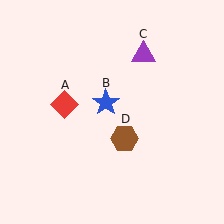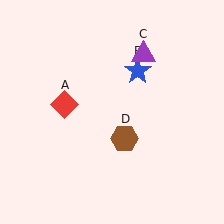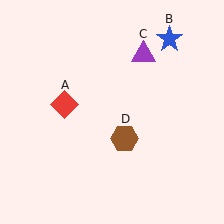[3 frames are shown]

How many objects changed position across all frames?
1 object changed position: blue star (object B).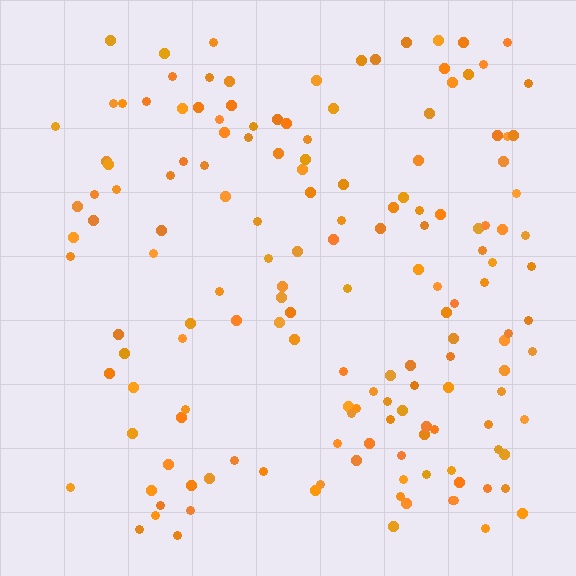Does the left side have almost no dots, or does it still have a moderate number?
Still a moderate number, just noticeably fewer than the right.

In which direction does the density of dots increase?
From left to right, with the right side densest.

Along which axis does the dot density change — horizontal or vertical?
Horizontal.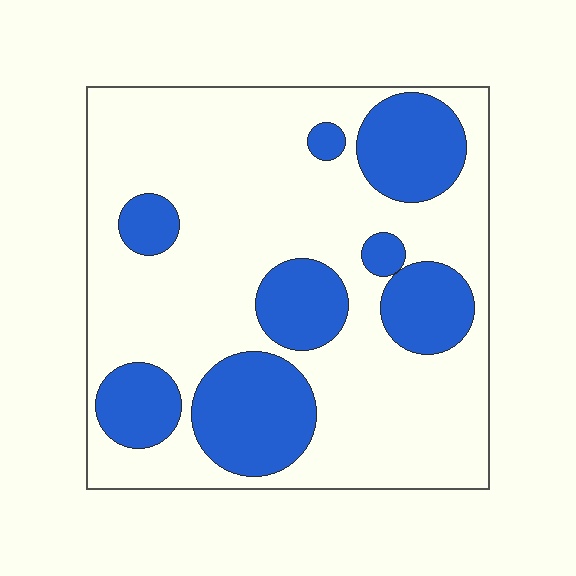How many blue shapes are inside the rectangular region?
8.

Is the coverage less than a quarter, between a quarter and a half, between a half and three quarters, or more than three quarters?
Between a quarter and a half.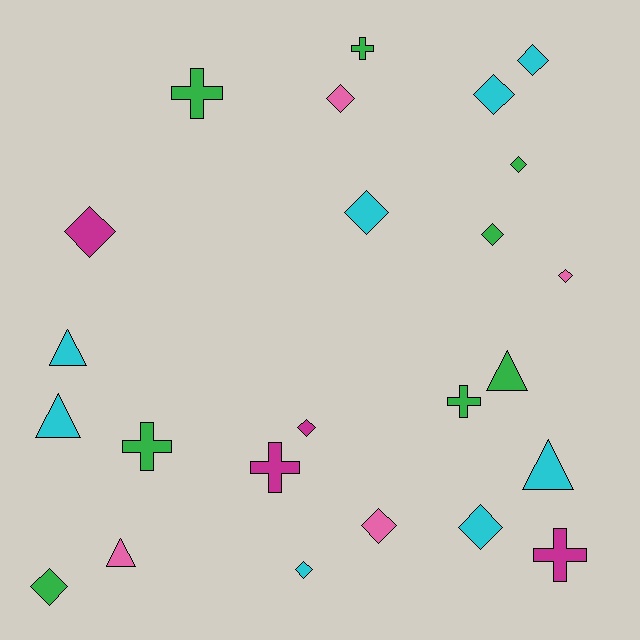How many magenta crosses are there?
There are 2 magenta crosses.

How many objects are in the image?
There are 24 objects.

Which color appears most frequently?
Green, with 8 objects.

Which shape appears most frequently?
Diamond, with 13 objects.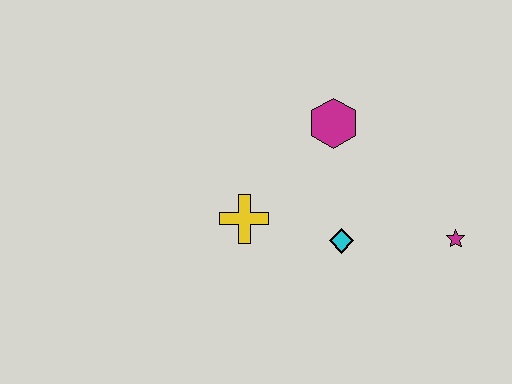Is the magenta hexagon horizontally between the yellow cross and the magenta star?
Yes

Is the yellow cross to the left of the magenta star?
Yes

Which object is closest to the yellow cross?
The cyan diamond is closest to the yellow cross.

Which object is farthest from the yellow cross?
The magenta star is farthest from the yellow cross.